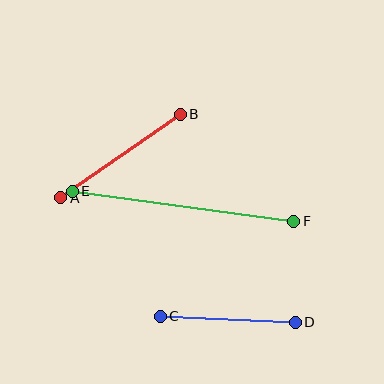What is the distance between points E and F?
The distance is approximately 224 pixels.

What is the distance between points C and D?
The distance is approximately 135 pixels.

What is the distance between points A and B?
The distance is approximately 146 pixels.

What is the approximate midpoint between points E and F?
The midpoint is at approximately (183, 206) pixels.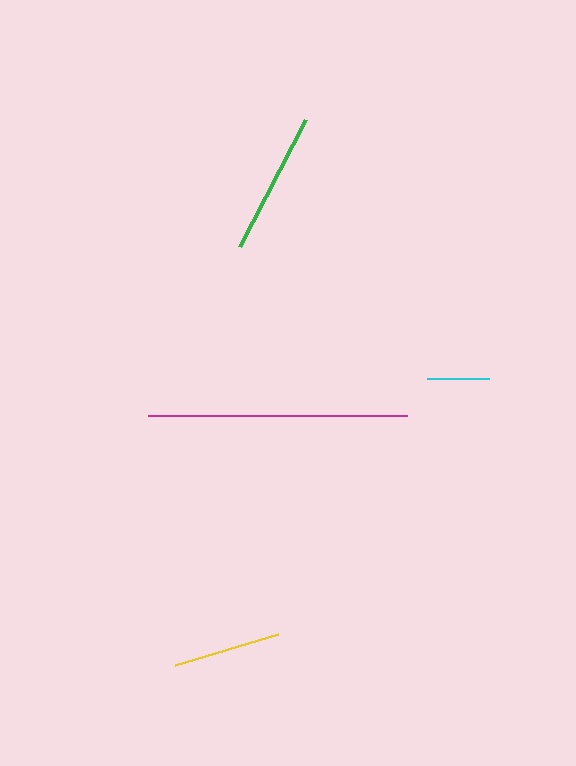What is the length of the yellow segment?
The yellow segment is approximately 107 pixels long.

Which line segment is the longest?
The magenta line is the longest at approximately 258 pixels.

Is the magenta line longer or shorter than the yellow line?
The magenta line is longer than the yellow line.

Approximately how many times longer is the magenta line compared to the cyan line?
The magenta line is approximately 4.2 times the length of the cyan line.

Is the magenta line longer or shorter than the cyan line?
The magenta line is longer than the cyan line.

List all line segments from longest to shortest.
From longest to shortest: magenta, green, yellow, cyan.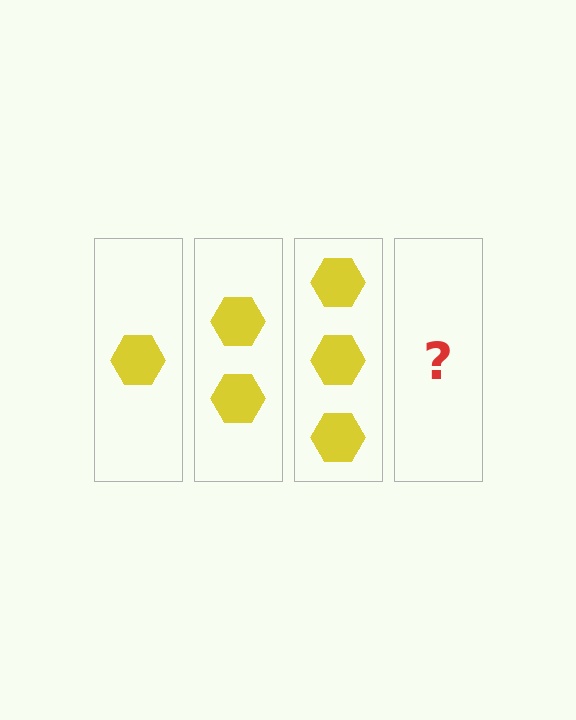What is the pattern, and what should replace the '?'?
The pattern is that each step adds one more hexagon. The '?' should be 4 hexagons.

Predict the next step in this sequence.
The next step is 4 hexagons.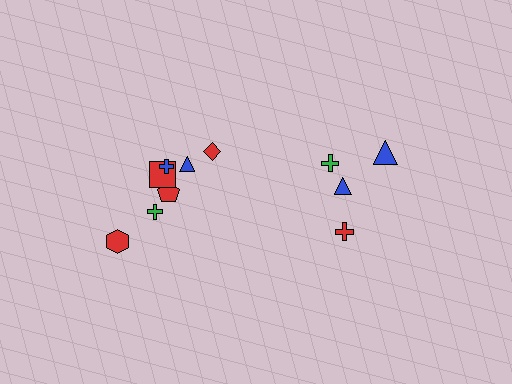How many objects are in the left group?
There are 7 objects.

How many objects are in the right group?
There are 4 objects.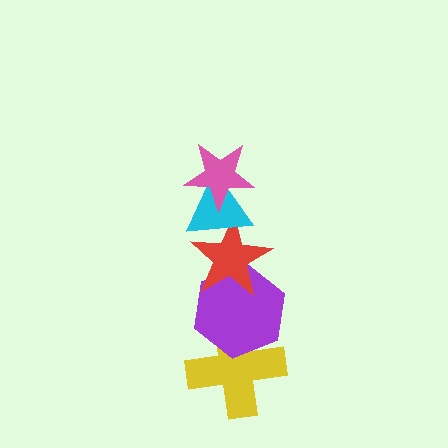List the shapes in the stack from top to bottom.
From top to bottom: the pink star, the cyan triangle, the red star, the purple hexagon, the yellow cross.